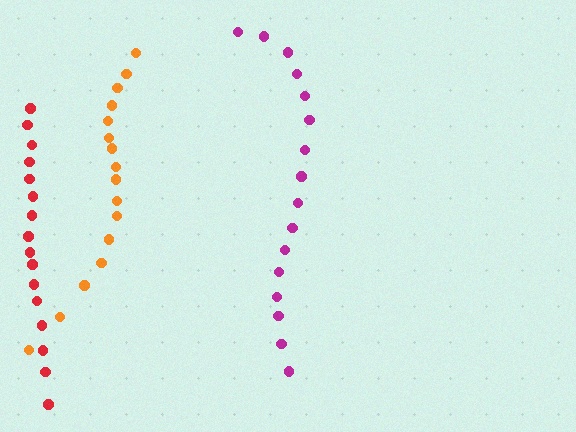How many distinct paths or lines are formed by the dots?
There are 3 distinct paths.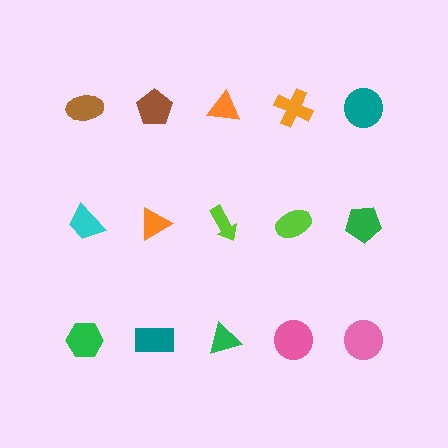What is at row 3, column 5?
A pink circle.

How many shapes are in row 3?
5 shapes.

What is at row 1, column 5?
A teal circle.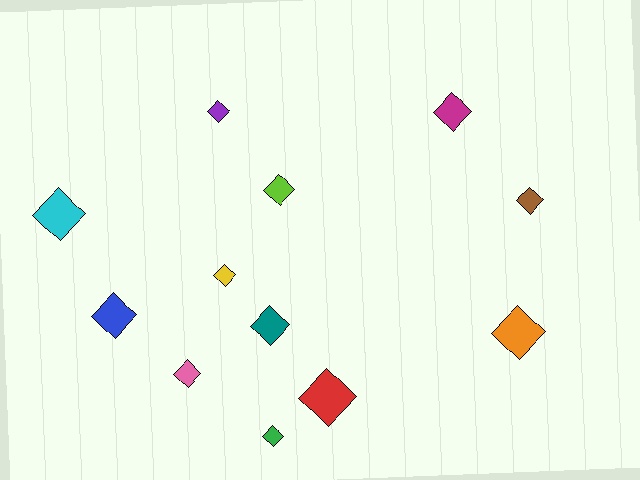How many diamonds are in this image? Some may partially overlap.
There are 12 diamonds.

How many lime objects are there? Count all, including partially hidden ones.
There is 1 lime object.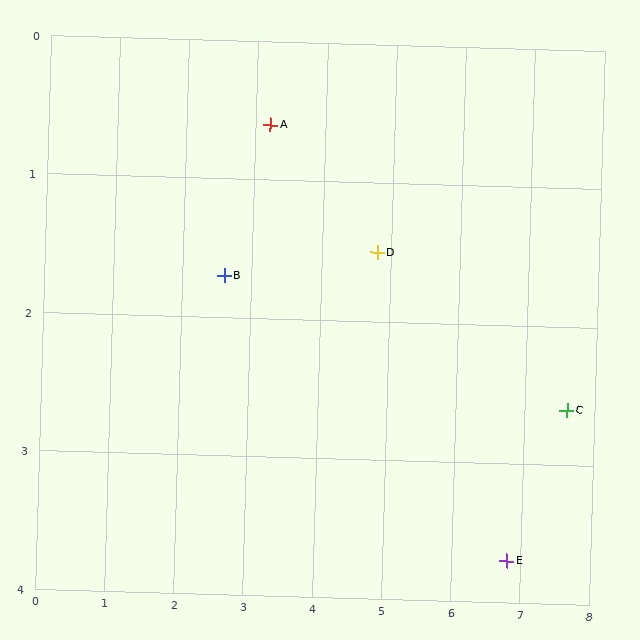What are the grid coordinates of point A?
Point A is at approximately (3.2, 0.6).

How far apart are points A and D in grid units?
Points A and D are about 1.8 grid units apart.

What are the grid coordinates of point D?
Point D is at approximately (4.8, 1.5).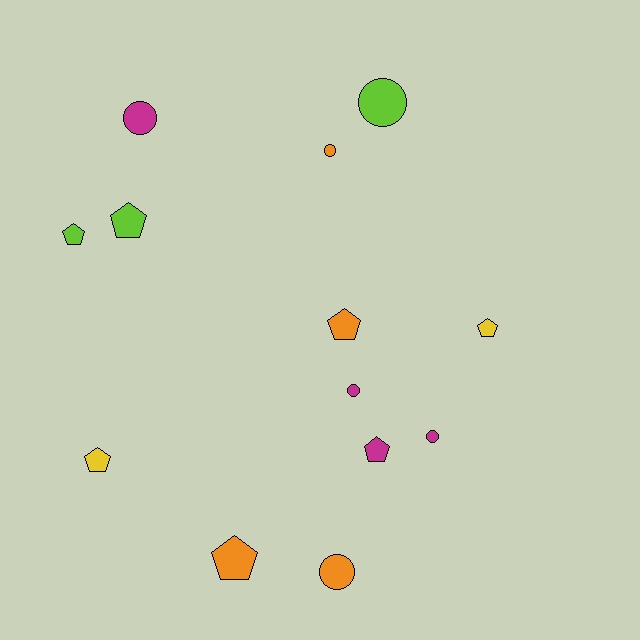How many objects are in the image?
There are 13 objects.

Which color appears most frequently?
Orange, with 4 objects.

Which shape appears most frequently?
Pentagon, with 7 objects.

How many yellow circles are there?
There are no yellow circles.